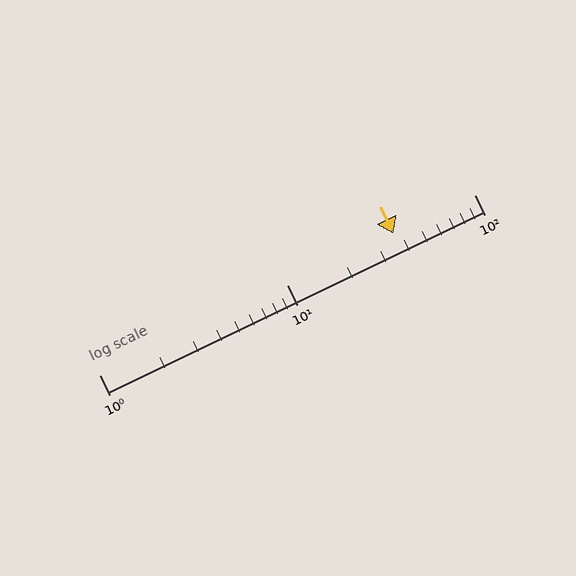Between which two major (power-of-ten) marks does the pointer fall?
The pointer is between 10 and 100.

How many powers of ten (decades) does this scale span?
The scale spans 2 decades, from 1 to 100.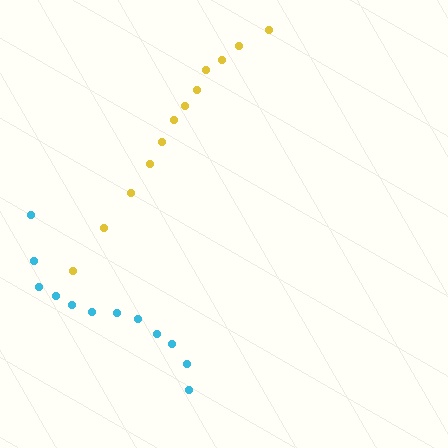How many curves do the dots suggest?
There are 2 distinct paths.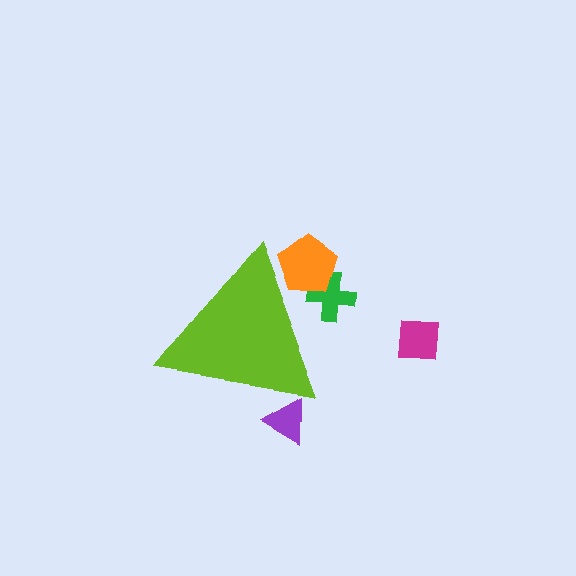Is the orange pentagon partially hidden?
Yes, the orange pentagon is partially hidden behind the lime triangle.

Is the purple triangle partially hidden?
Yes, the purple triangle is partially hidden behind the lime triangle.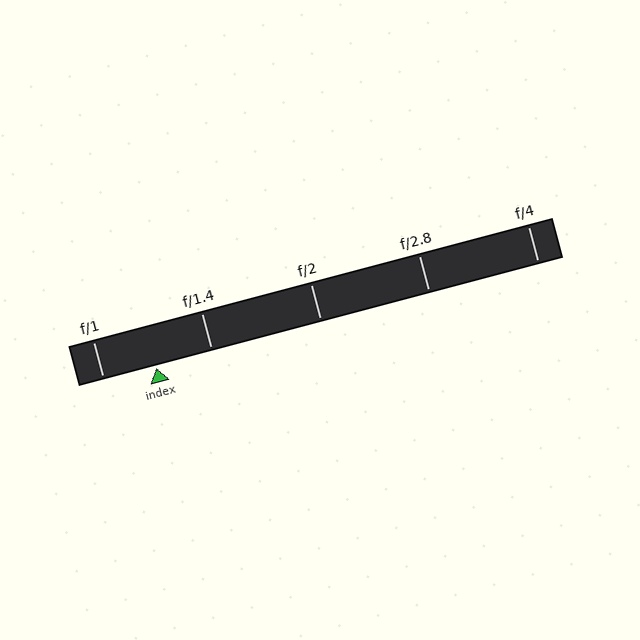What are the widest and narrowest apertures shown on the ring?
The widest aperture shown is f/1 and the narrowest is f/4.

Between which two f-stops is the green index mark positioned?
The index mark is between f/1 and f/1.4.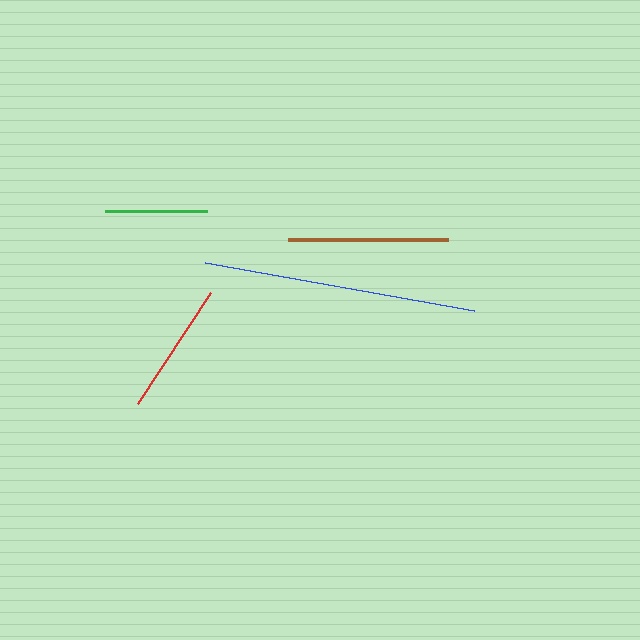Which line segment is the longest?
The blue line is the longest at approximately 274 pixels.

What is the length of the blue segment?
The blue segment is approximately 274 pixels long.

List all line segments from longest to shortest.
From longest to shortest: blue, brown, red, green.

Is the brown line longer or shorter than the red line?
The brown line is longer than the red line.